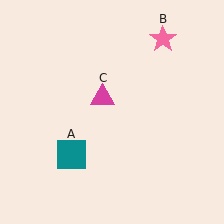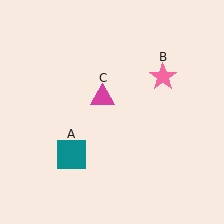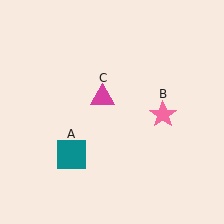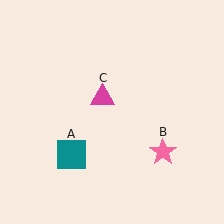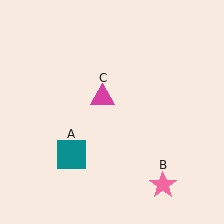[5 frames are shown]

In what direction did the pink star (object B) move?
The pink star (object B) moved down.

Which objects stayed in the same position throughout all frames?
Teal square (object A) and magenta triangle (object C) remained stationary.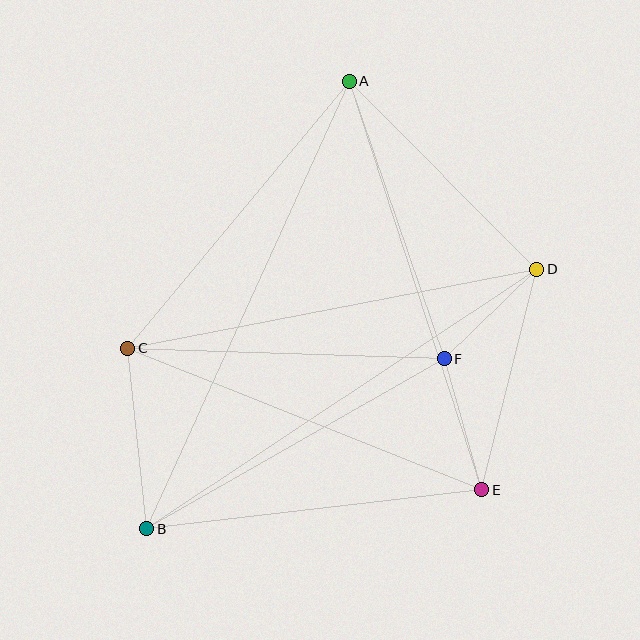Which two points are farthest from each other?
Points A and B are farthest from each other.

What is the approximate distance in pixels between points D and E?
The distance between D and E is approximately 227 pixels.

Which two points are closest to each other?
Points D and F are closest to each other.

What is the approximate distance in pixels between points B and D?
The distance between B and D is approximately 468 pixels.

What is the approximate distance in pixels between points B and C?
The distance between B and C is approximately 182 pixels.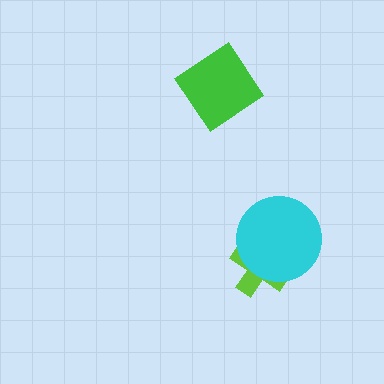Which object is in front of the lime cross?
The cyan circle is in front of the lime cross.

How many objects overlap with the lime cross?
1 object overlaps with the lime cross.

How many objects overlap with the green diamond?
0 objects overlap with the green diamond.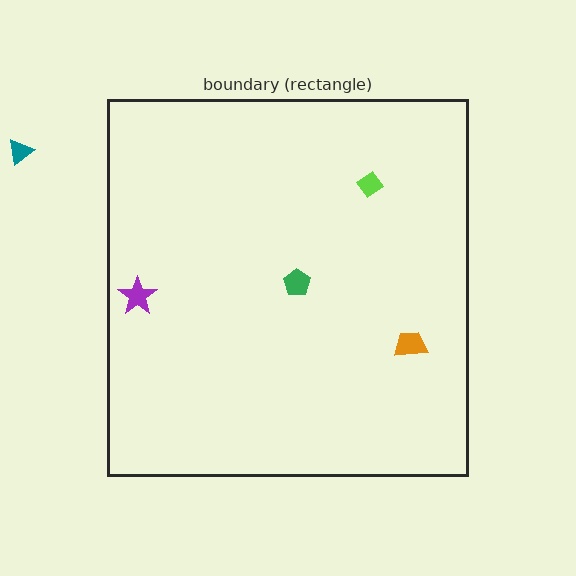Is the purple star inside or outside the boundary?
Inside.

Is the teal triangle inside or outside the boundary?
Outside.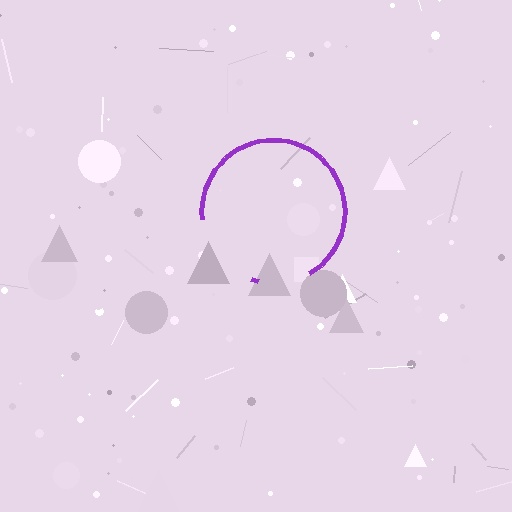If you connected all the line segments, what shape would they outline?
They would outline a circle.